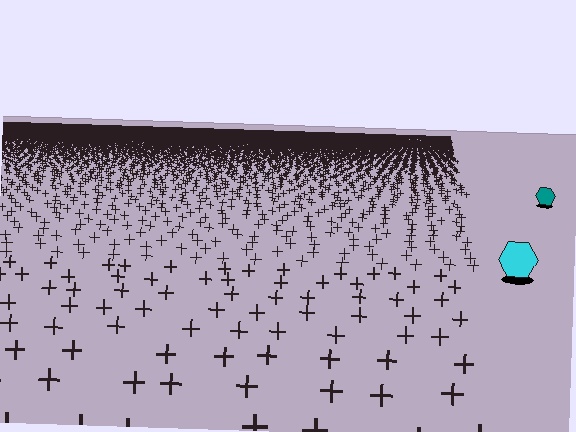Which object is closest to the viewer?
The cyan hexagon is closest. The texture marks near it are larger and more spread out.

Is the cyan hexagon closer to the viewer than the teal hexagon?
Yes. The cyan hexagon is closer — you can tell from the texture gradient: the ground texture is coarser near it.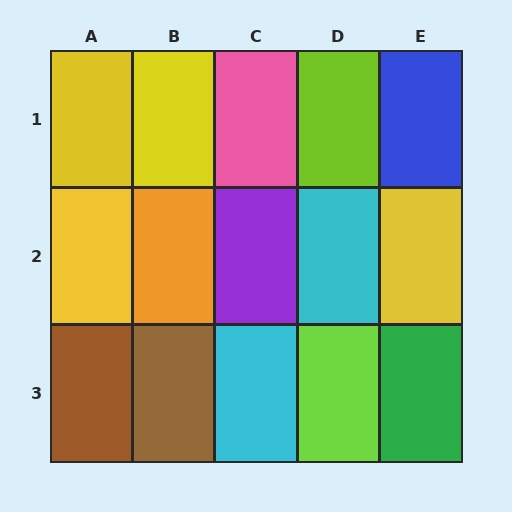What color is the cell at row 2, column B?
Orange.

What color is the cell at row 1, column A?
Yellow.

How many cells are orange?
1 cell is orange.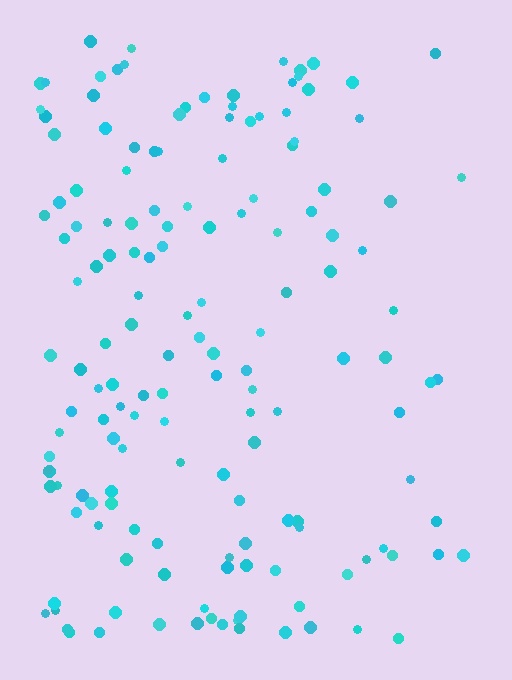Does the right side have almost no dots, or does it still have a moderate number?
Still a moderate number, just noticeably fewer than the left.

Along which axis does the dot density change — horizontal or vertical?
Horizontal.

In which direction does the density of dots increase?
From right to left, with the left side densest.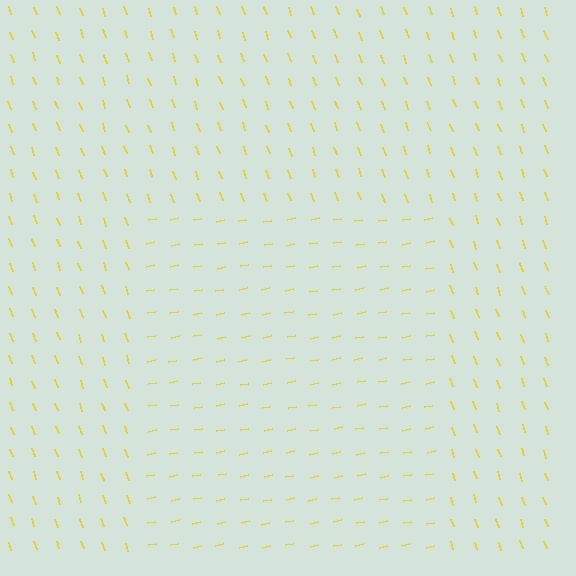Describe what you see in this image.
The image is filled with small yellow line segments. A rectangle region in the image has lines oriented differently from the surrounding lines, creating a visible texture boundary.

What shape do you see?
I see a rectangle.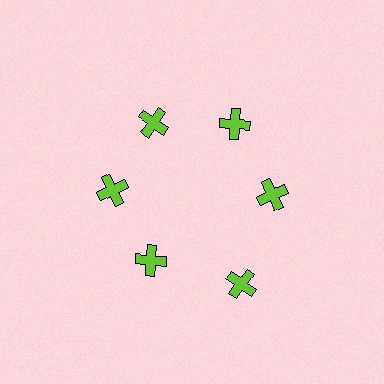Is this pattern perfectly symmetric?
No. The 6 lime crosses are arranged in a ring, but one element near the 5 o'clock position is pushed outward from the center, breaking the 6-fold rotational symmetry.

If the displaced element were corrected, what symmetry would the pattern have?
It would have 6-fold rotational symmetry — the pattern would map onto itself every 60 degrees.